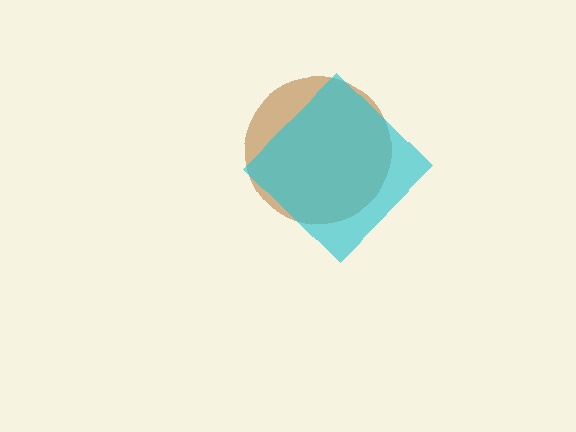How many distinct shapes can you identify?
There are 2 distinct shapes: a brown circle, a cyan diamond.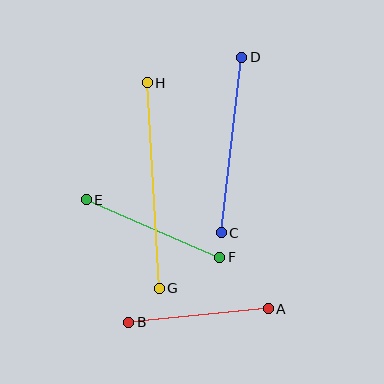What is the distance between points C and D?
The distance is approximately 176 pixels.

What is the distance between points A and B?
The distance is approximately 140 pixels.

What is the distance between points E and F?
The distance is approximately 145 pixels.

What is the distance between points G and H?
The distance is approximately 206 pixels.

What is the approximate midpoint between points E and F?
The midpoint is at approximately (153, 228) pixels.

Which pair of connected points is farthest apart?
Points G and H are farthest apart.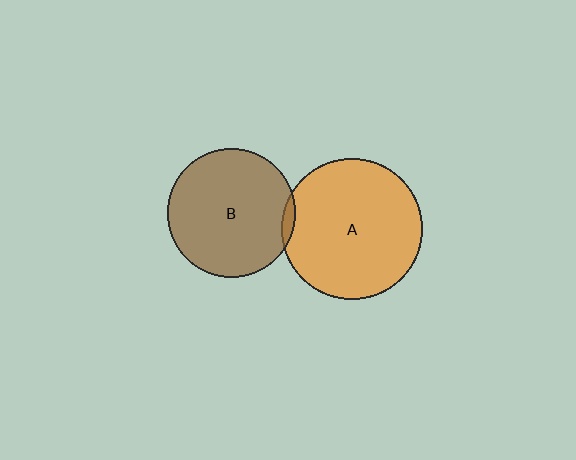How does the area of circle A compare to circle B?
Approximately 1.2 times.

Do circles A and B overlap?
Yes.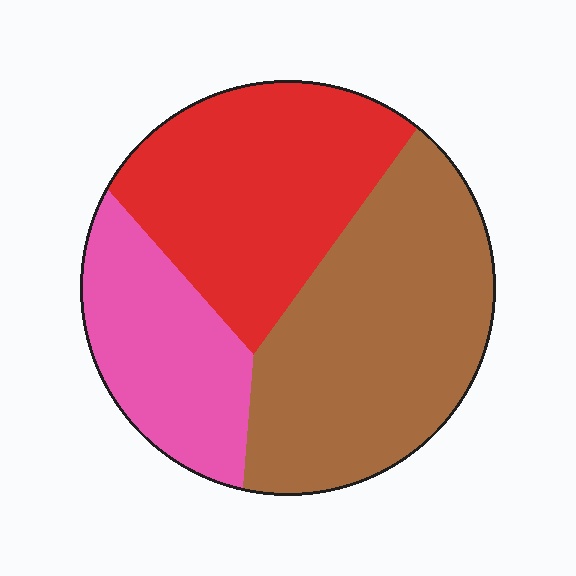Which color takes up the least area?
Pink, at roughly 20%.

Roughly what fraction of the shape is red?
Red takes up between a third and a half of the shape.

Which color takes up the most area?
Brown, at roughly 45%.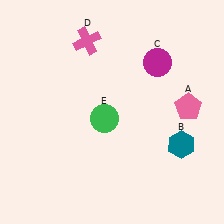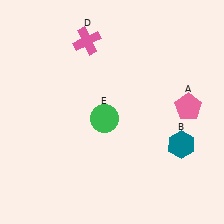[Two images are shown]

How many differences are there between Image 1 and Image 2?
There is 1 difference between the two images.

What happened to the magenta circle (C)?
The magenta circle (C) was removed in Image 2. It was in the top-right area of Image 1.